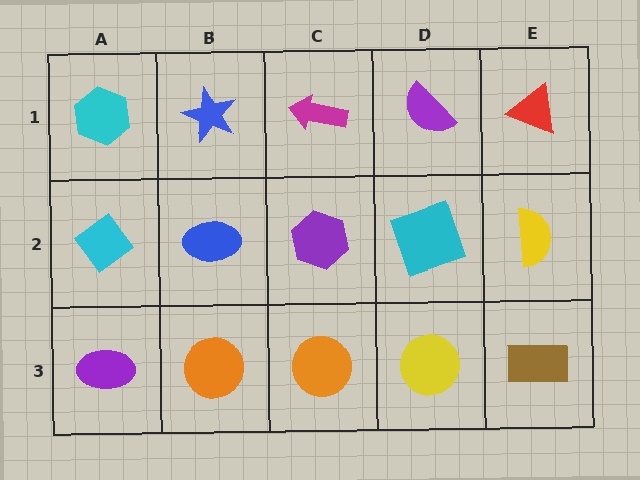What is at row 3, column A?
A purple ellipse.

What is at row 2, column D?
A cyan square.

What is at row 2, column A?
A cyan diamond.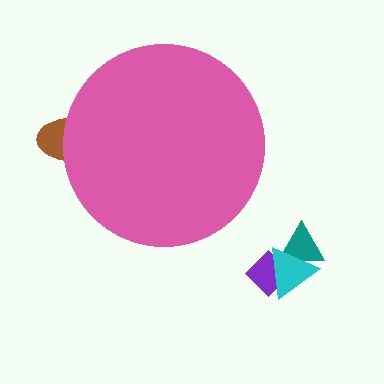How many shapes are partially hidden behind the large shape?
1 shape is partially hidden.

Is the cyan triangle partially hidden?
No, the cyan triangle is fully visible.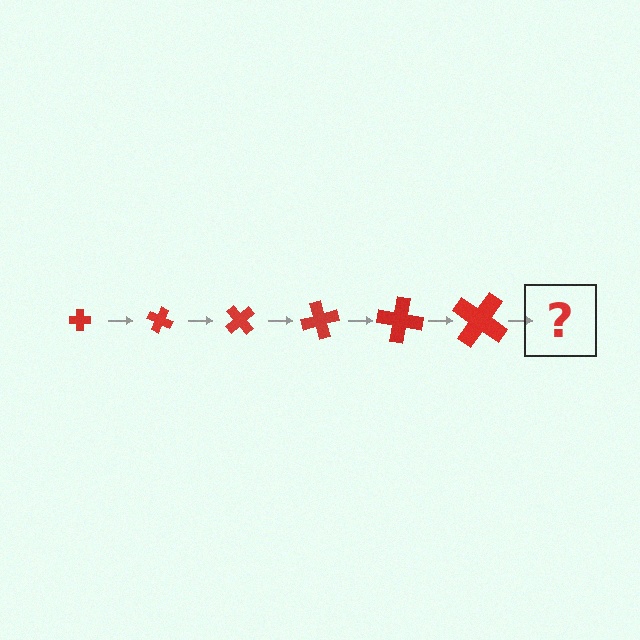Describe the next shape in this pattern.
It should be a cross, larger than the previous one and rotated 150 degrees from the start.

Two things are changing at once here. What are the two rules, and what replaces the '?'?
The two rules are that the cross grows larger each step and it rotates 25 degrees each step. The '?' should be a cross, larger than the previous one and rotated 150 degrees from the start.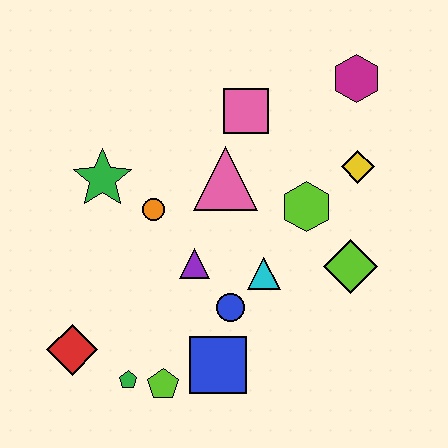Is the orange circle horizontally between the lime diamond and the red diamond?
Yes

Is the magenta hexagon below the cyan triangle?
No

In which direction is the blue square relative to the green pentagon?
The blue square is to the right of the green pentagon.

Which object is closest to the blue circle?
The cyan triangle is closest to the blue circle.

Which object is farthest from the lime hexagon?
The red diamond is farthest from the lime hexagon.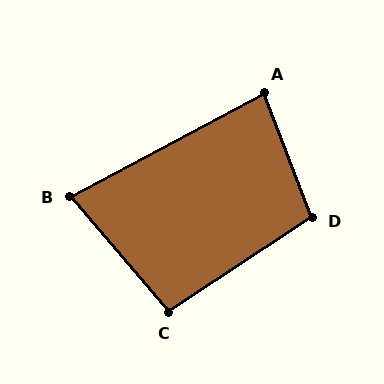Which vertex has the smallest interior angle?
B, at approximately 78 degrees.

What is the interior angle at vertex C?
Approximately 97 degrees (obtuse).